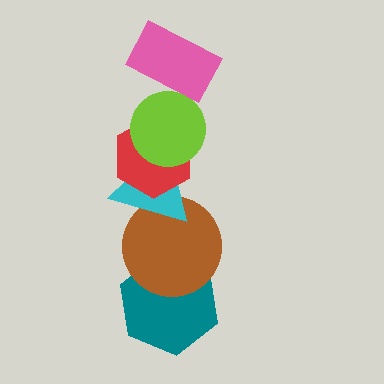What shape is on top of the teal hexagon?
The brown circle is on top of the teal hexagon.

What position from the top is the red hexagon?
The red hexagon is 3rd from the top.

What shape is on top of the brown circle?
The cyan triangle is on top of the brown circle.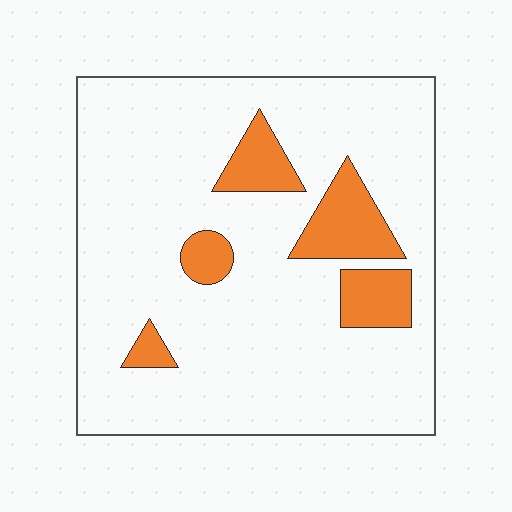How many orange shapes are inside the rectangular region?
5.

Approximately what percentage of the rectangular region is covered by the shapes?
Approximately 15%.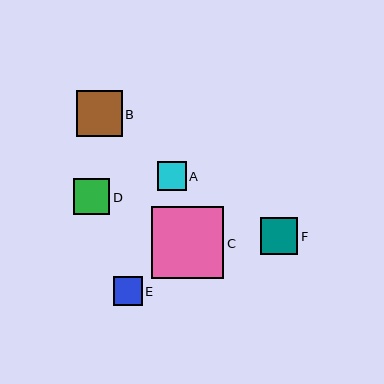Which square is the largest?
Square C is the largest with a size of approximately 72 pixels.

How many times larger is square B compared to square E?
Square B is approximately 1.6 times the size of square E.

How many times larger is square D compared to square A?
Square D is approximately 1.3 times the size of square A.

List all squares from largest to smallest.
From largest to smallest: C, B, F, D, E, A.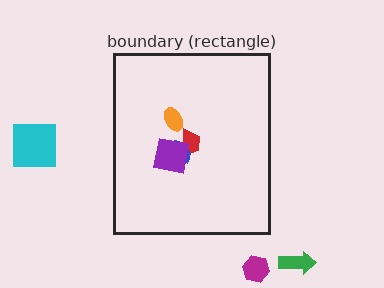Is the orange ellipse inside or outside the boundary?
Inside.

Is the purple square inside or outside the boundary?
Inside.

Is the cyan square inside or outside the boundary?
Outside.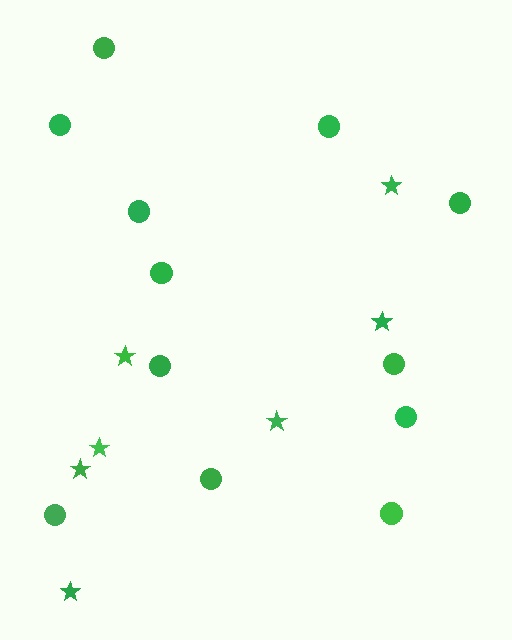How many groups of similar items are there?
There are 2 groups: one group of stars (7) and one group of circles (12).